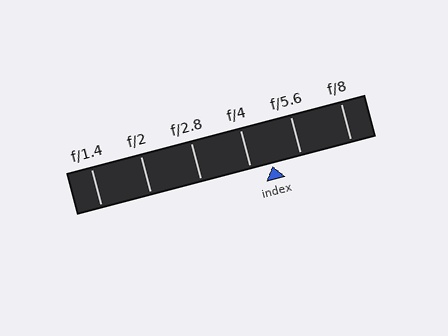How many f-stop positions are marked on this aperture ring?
There are 6 f-stop positions marked.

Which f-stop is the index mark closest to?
The index mark is closest to f/4.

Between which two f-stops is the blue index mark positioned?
The index mark is between f/4 and f/5.6.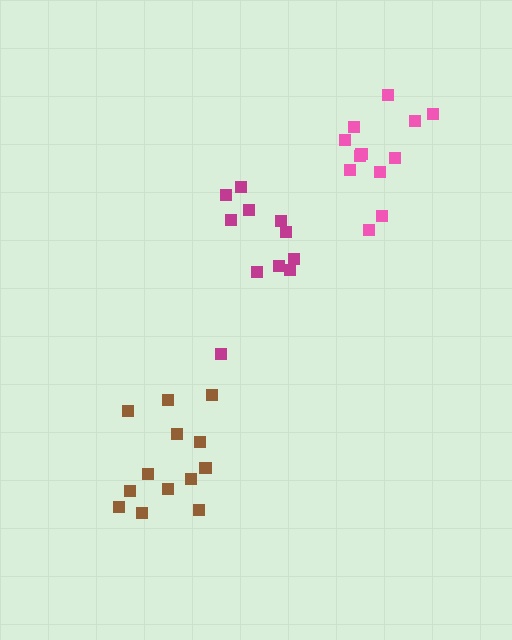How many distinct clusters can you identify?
There are 3 distinct clusters.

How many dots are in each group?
Group 1: 13 dots, Group 2: 11 dots, Group 3: 12 dots (36 total).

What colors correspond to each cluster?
The clusters are colored: brown, magenta, pink.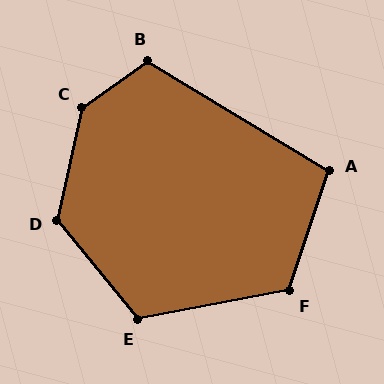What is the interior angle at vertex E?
Approximately 119 degrees (obtuse).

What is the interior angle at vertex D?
Approximately 128 degrees (obtuse).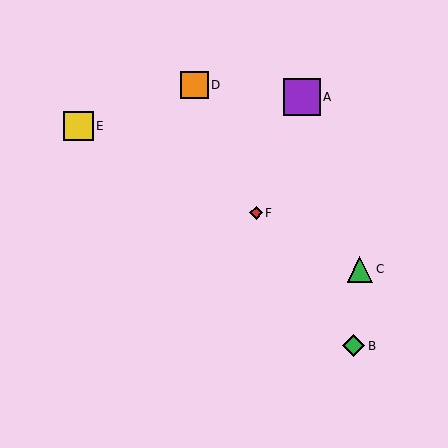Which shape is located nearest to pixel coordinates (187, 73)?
The orange square (labeled D) at (194, 85) is nearest to that location.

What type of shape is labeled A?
Shape A is a purple square.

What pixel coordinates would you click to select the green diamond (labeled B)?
Click at (354, 346) to select the green diamond B.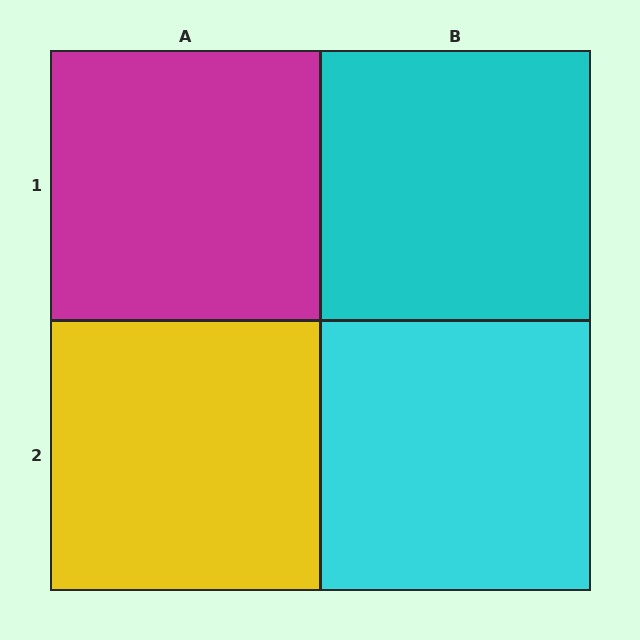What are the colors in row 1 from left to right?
Magenta, cyan.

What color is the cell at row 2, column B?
Cyan.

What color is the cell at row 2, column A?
Yellow.